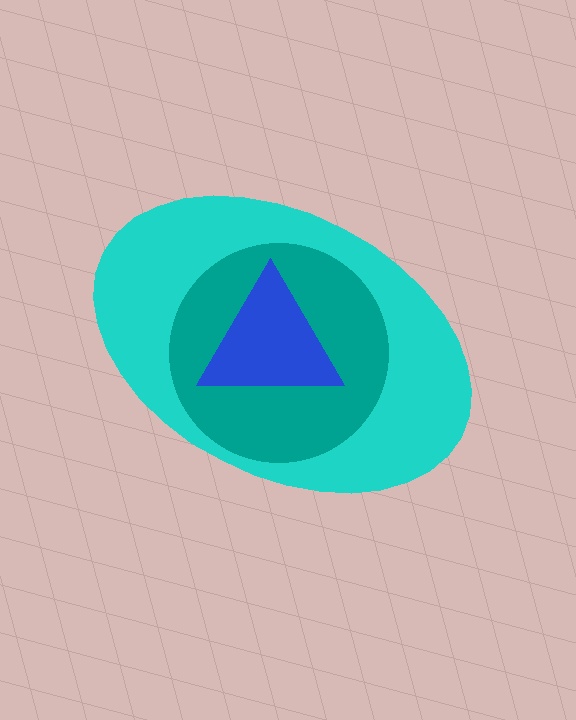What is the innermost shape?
The blue triangle.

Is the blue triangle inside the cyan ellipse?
Yes.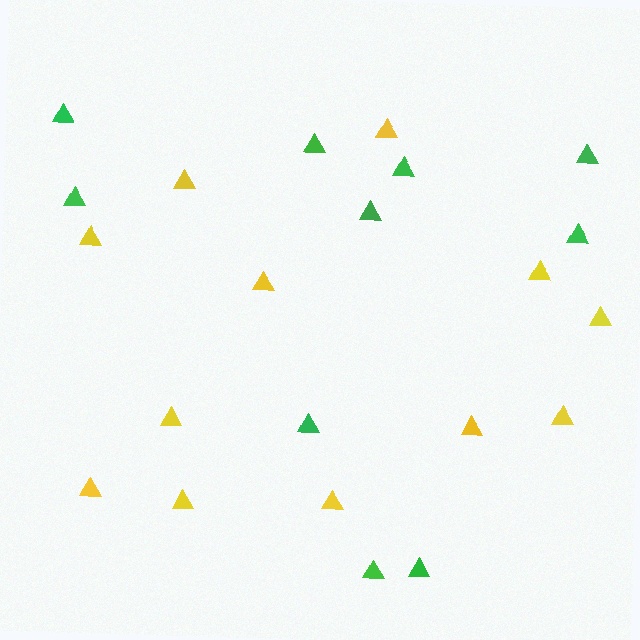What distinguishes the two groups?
There are 2 groups: one group of yellow triangles (12) and one group of green triangles (10).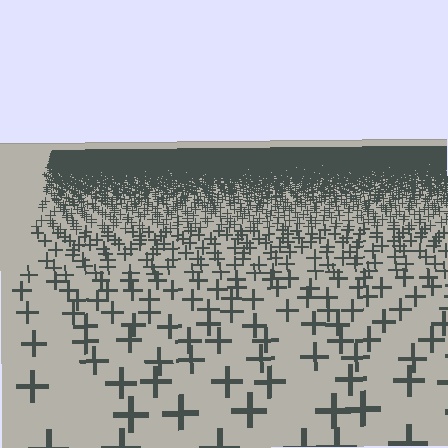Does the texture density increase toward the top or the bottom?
Density increases toward the top.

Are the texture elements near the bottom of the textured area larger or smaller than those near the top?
Larger. Near the bottom, elements are closer to the viewer and appear at a bigger on-screen size.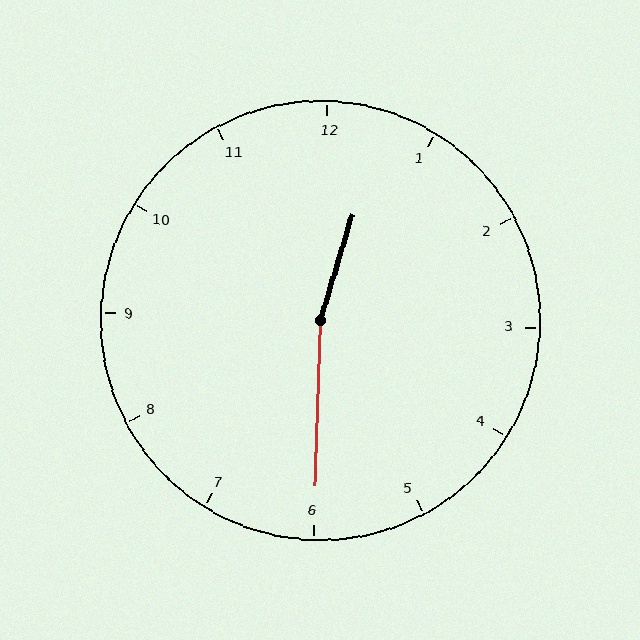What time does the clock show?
12:30.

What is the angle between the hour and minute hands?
Approximately 165 degrees.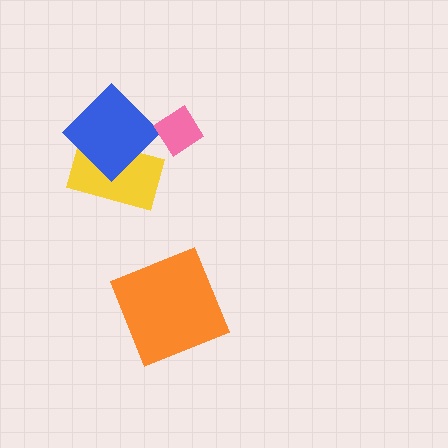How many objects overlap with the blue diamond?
2 objects overlap with the blue diamond.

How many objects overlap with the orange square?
0 objects overlap with the orange square.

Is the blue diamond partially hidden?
Yes, it is partially covered by another shape.